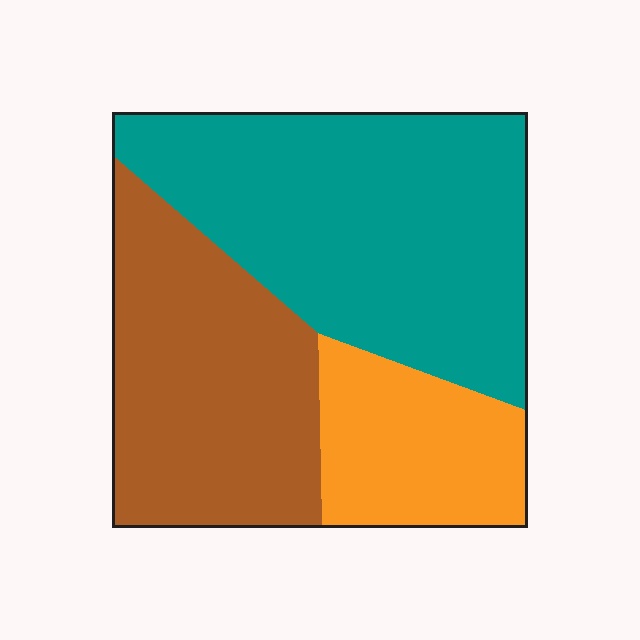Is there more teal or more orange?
Teal.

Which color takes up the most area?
Teal, at roughly 45%.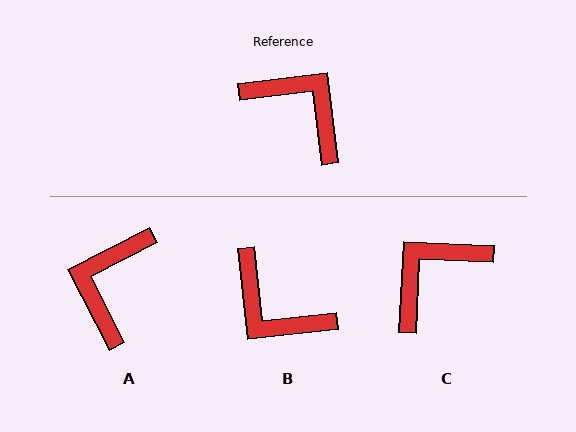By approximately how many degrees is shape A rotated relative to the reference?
Approximately 110 degrees counter-clockwise.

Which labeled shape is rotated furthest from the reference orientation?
B, about 179 degrees away.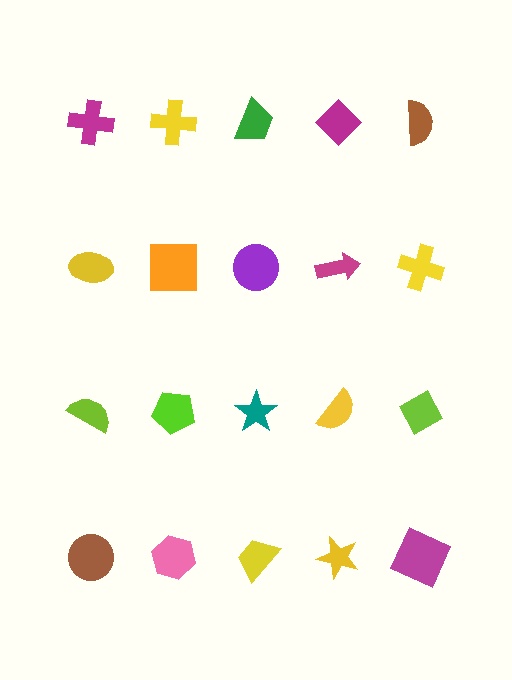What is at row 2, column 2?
An orange square.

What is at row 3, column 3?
A teal star.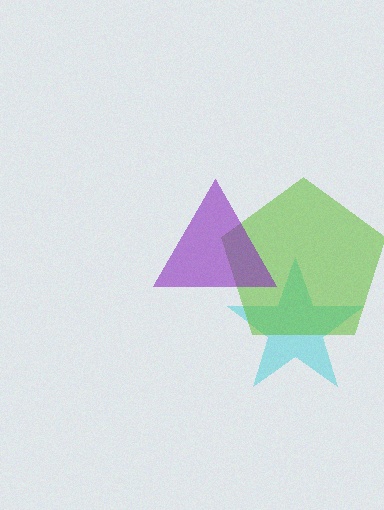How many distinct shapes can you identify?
There are 3 distinct shapes: a cyan star, a lime pentagon, a purple triangle.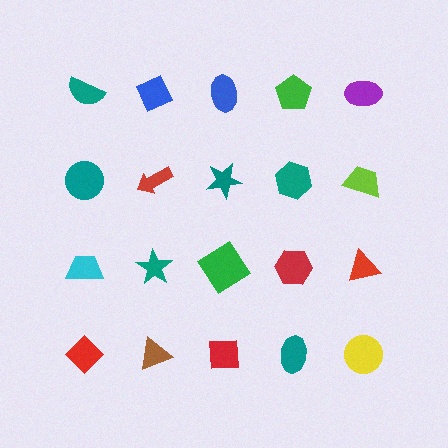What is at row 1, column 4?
A green pentagon.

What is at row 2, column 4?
A teal hexagon.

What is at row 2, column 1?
A teal circle.